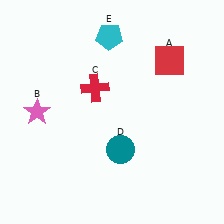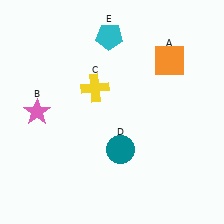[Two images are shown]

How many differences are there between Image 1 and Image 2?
There are 2 differences between the two images.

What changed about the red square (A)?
In Image 1, A is red. In Image 2, it changed to orange.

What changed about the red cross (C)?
In Image 1, C is red. In Image 2, it changed to yellow.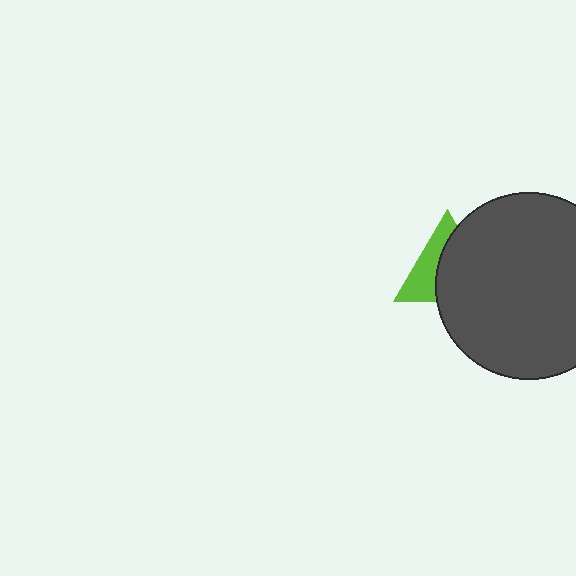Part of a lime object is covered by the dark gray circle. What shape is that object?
It is a triangle.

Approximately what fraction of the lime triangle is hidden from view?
Roughly 58% of the lime triangle is hidden behind the dark gray circle.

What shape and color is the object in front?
The object in front is a dark gray circle.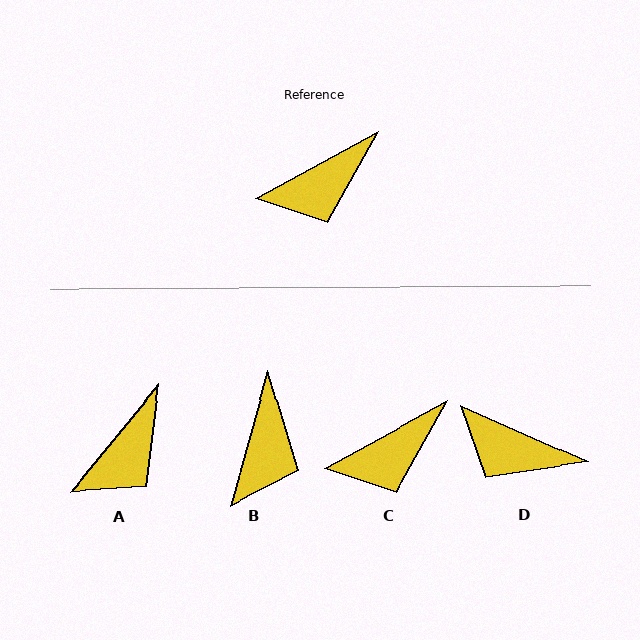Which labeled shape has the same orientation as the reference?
C.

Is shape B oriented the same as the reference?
No, it is off by about 46 degrees.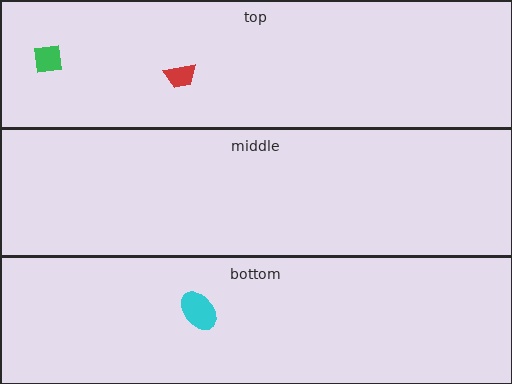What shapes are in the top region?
The green square, the red trapezoid.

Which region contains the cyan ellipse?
The bottom region.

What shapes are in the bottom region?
The cyan ellipse.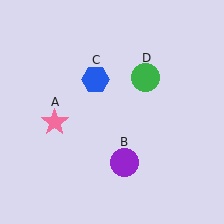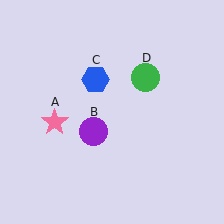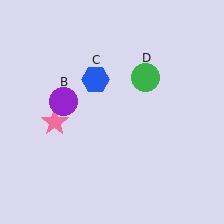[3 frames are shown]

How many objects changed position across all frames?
1 object changed position: purple circle (object B).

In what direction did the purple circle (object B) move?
The purple circle (object B) moved up and to the left.